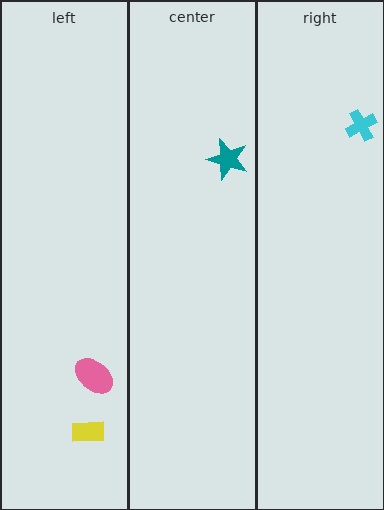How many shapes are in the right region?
1.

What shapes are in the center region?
The teal star.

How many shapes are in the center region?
1.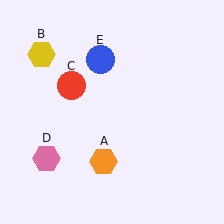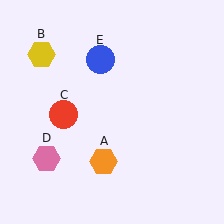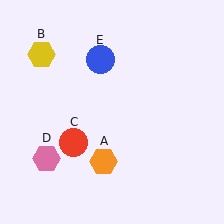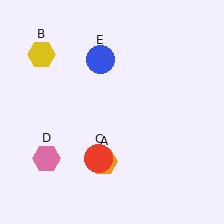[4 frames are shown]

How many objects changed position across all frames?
1 object changed position: red circle (object C).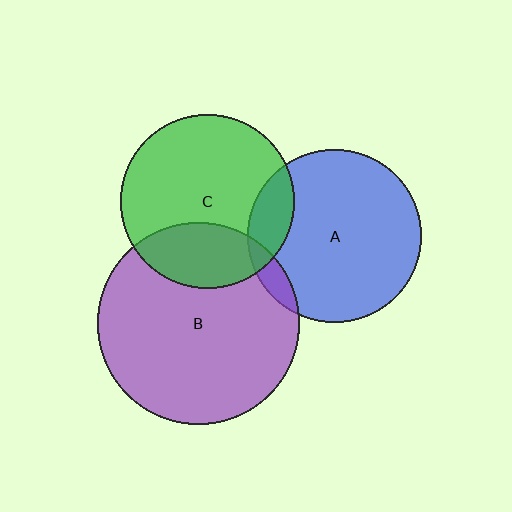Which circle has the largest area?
Circle B (purple).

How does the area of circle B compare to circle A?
Approximately 1.4 times.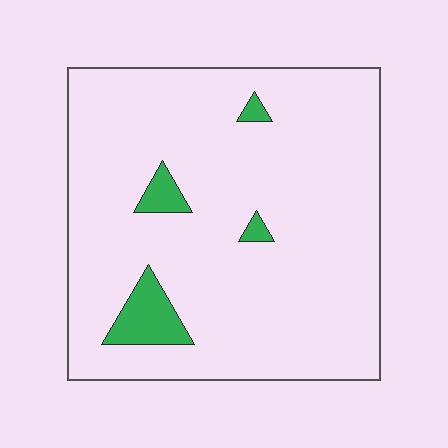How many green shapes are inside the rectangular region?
4.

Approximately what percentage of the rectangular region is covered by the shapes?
Approximately 5%.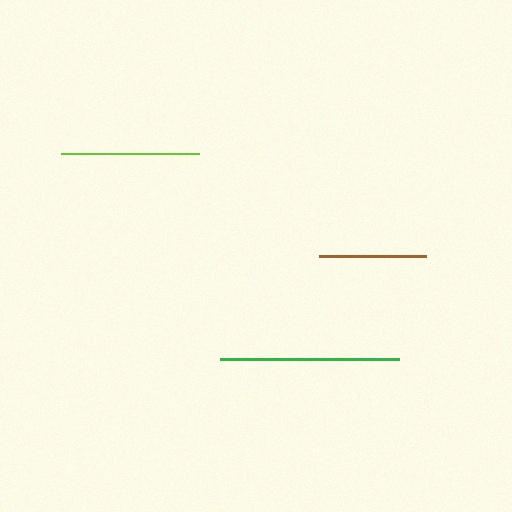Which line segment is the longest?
The green line is the longest at approximately 179 pixels.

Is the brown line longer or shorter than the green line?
The green line is longer than the brown line.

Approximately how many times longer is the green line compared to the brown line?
The green line is approximately 1.7 times the length of the brown line.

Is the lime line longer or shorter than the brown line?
The lime line is longer than the brown line.